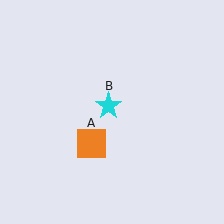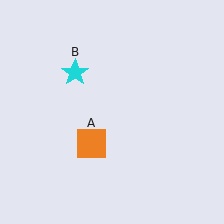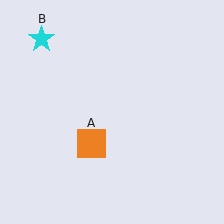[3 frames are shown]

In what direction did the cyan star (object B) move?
The cyan star (object B) moved up and to the left.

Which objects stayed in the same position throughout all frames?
Orange square (object A) remained stationary.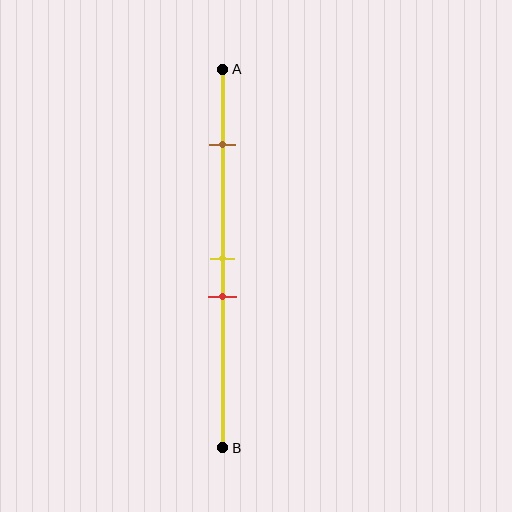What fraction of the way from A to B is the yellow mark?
The yellow mark is approximately 50% (0.5) of the way from A to B.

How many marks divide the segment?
There are 3 marks dividing the segment.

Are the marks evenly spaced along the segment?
No, the marks are not evenly spaced.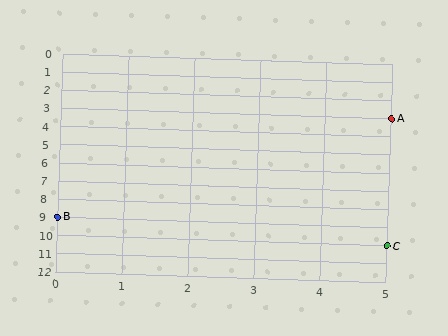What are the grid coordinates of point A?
Point A is at grid coordinates (5, 3).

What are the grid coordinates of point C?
Point C is at grid coordinates (5, 10).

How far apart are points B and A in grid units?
Points B and A are 5 columns and 6 rows apart (about 7.8 grid units diagonally).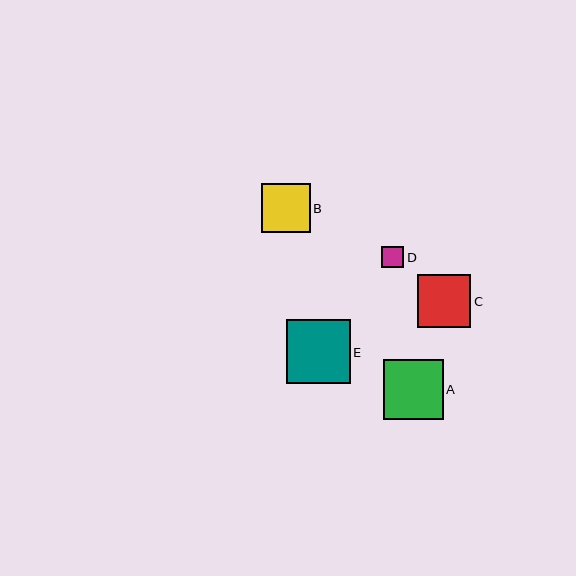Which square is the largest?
Square E is the largest with a size of approximately 64 pixels.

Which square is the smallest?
Square D is the smallest with a size of approximately 22 pixels.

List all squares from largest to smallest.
From largest to smallest: E, A, C, B, D.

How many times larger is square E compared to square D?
Square E is approximately 3.0 times the size of square D.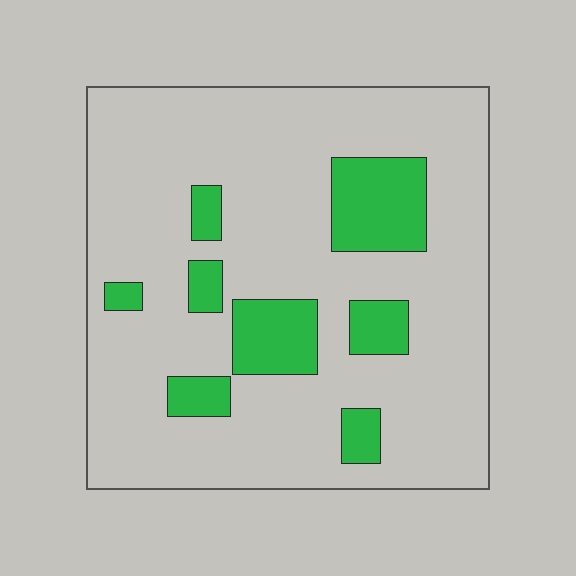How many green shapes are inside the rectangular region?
8.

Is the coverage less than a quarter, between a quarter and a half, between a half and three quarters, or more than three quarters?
Less than a quarter.